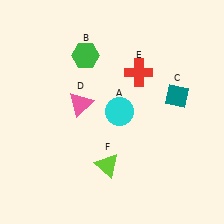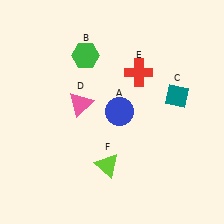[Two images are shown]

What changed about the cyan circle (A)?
In Image 1, A is cyan. In Image 2, it changed to blue.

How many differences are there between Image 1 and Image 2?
There is 1 difference between the two images.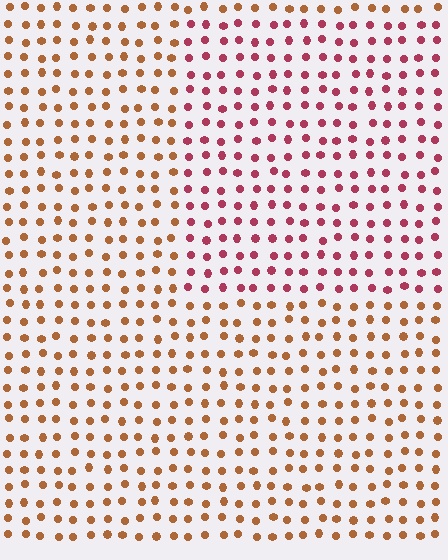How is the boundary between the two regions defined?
The boundary is defined purely by a slight shift in hue (about 43 degrees). Spacing, size, and orientation are identical on both sides.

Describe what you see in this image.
The image is filled with small brown elements in a uniform arrangement. A rectangle-shaped region is visible where the elements are tinted to a slightly different hue, forming a subtle color boundary.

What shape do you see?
I see a rectangle.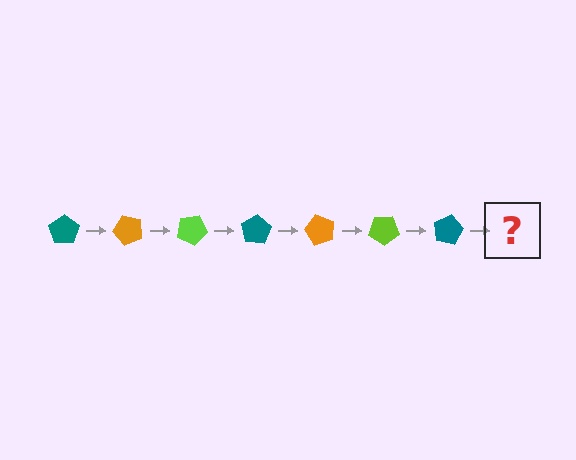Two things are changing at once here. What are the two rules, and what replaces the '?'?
The two rules are that it rotates 50 degrees each step and the color cycles through teal, orange, and lime. The '?' should be an orange pentagon, rotated 350 degrees from the start.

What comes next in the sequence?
The next element should be an orange pentagon, rotated 350 degrees from the start.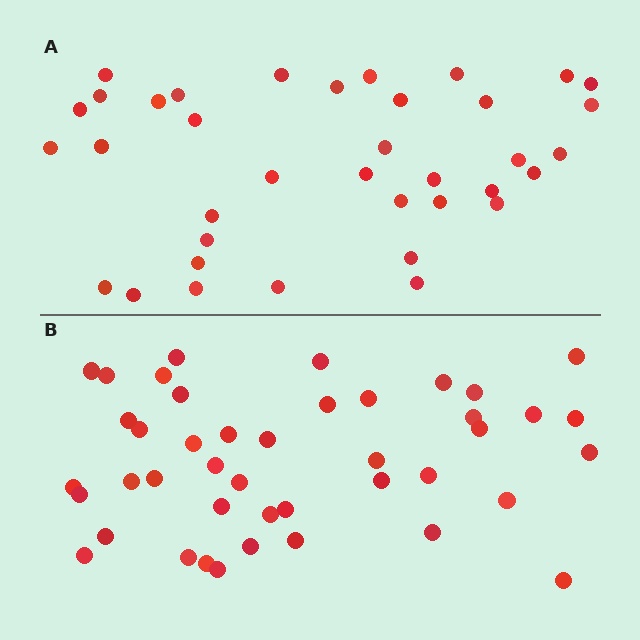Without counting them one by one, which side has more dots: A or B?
Region B (the bottom region) has more dots.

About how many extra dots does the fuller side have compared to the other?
Region B has about 6 more dots than region A.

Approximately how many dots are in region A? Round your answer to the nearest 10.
About 40 dots. (The exact count is 37, which rounds to 40.)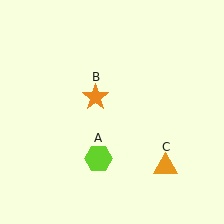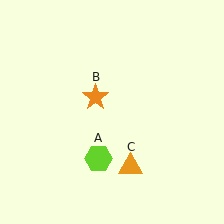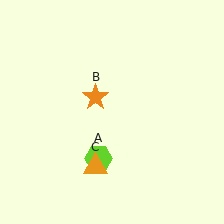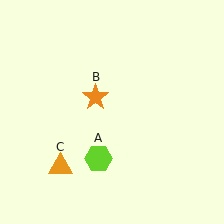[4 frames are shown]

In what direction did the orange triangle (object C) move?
The orange triangle (object C) moved left.